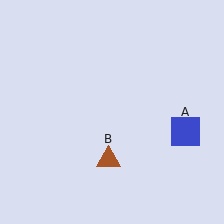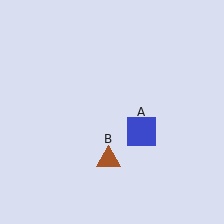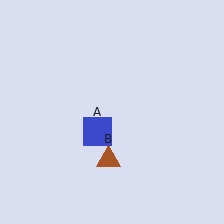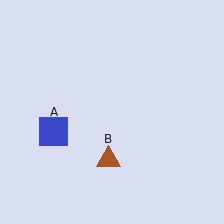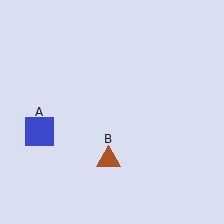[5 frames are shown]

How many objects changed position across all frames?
1 object changed position: blue square (object A).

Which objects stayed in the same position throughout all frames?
Brown triangle (object B) remained stationary.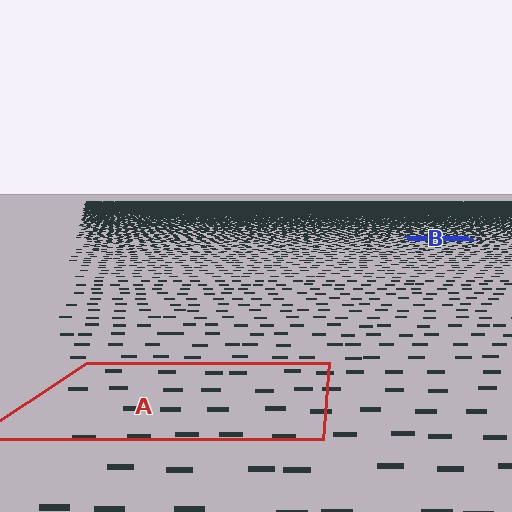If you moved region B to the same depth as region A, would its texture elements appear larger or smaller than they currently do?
They would appear larger. At a closer depth, the same texture elements are projected at a bigger on-screen size.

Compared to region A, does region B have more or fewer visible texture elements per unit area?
Region B has more texture elements per unit area — they are packed more densely because it is farther away.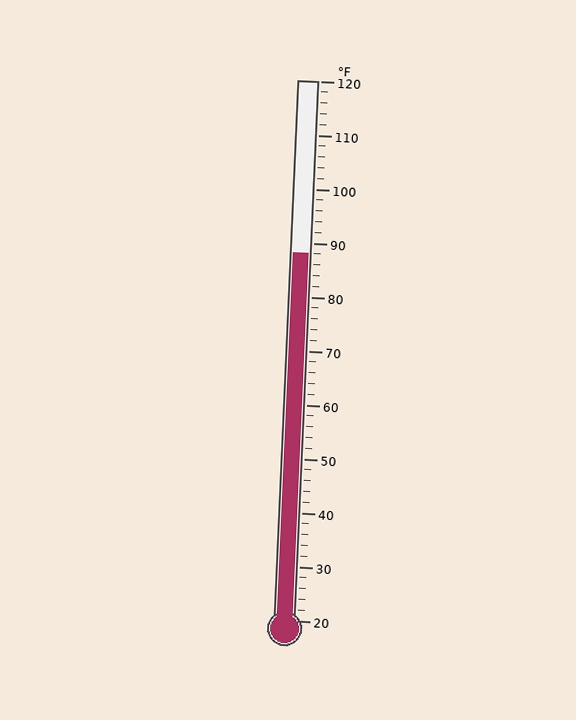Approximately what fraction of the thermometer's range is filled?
The thermometer is filled to approximately 70% of its range.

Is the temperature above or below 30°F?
The temperature is above 30°F.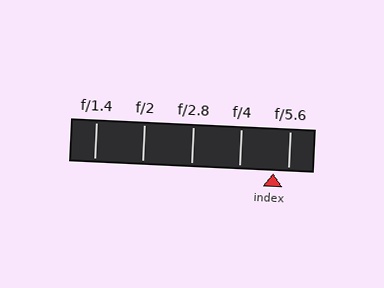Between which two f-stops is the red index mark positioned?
The index mark is between f/4 and f/5.6.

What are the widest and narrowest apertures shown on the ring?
The widest aperture shown is f/1.4 and the narrowest is f/5.6.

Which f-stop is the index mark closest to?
The index mark is closest to f/5.6.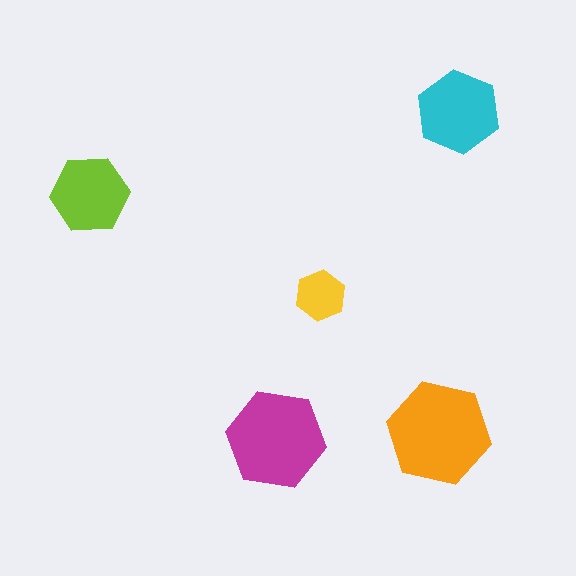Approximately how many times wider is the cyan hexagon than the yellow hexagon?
About 1.5 times wider.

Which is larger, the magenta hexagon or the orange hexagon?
The orange one.